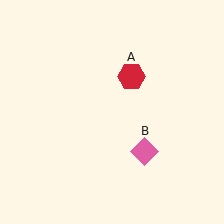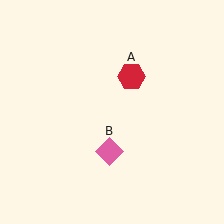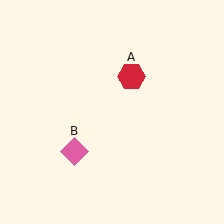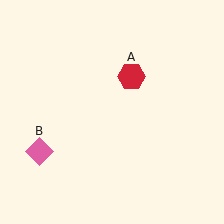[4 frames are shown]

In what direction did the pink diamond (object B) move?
The pink diamond (object B) moved left.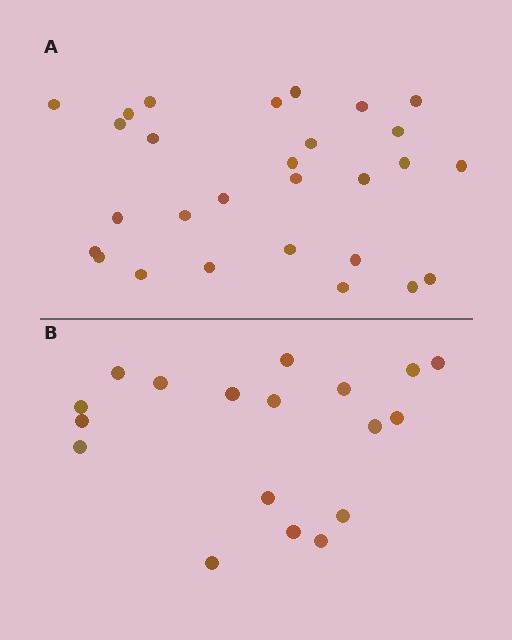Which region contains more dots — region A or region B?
Region A (the top region) has more dots.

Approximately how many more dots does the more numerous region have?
Region A has roughly 10 or so more dots than region B.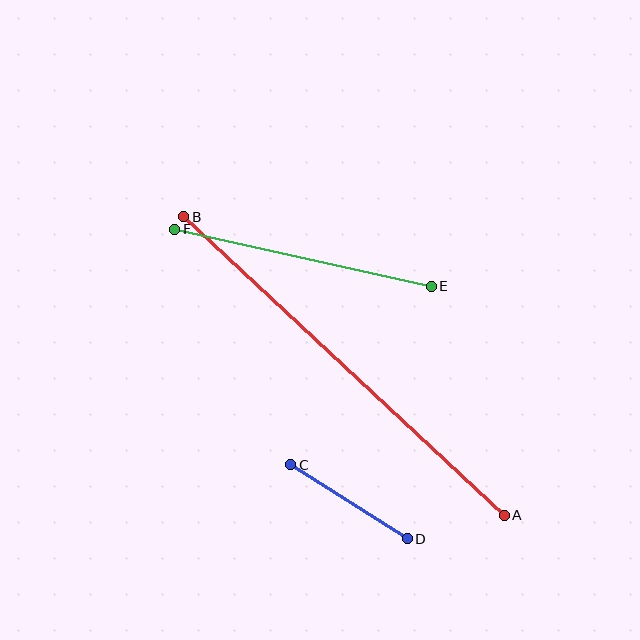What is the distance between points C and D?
The distance is approximately 138 pixels.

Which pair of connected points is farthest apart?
Points A and B are farthest apart.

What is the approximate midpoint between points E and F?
The midpoint is at approximately (303, 258) pixels.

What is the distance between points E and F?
The distance is approximately 263 pixels.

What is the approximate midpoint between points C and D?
The midpoint is at approximately (349, 502) pixels.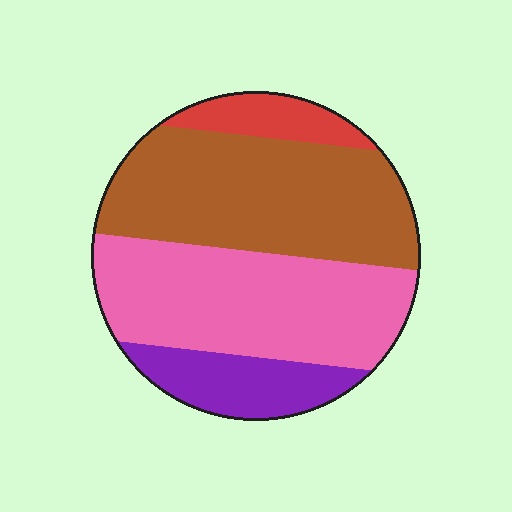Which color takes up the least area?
Red, at roughly 10%.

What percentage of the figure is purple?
Purple covers roughly 15% of the figure.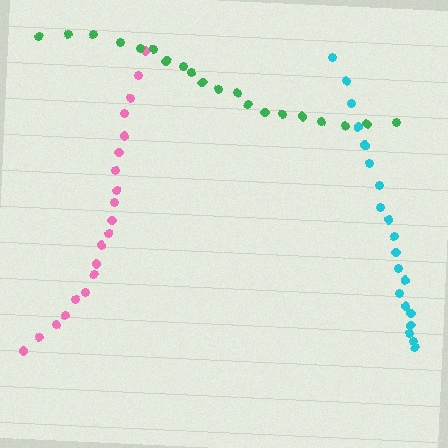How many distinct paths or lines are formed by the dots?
There are 3 distinct paths.